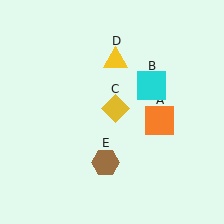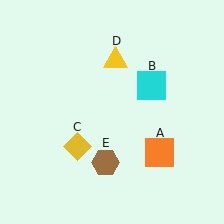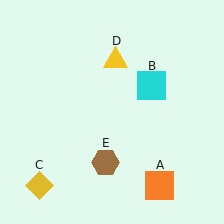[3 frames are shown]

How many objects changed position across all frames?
2 objects changed position: orange square (object A), yellow diamond (object C).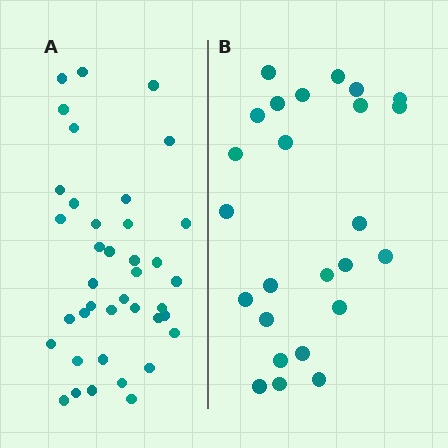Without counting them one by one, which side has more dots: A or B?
Region A (the left region) has more dots.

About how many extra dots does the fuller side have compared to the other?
Region A has approximately 15 more dots than region B.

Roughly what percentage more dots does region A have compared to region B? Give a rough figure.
About 55% more.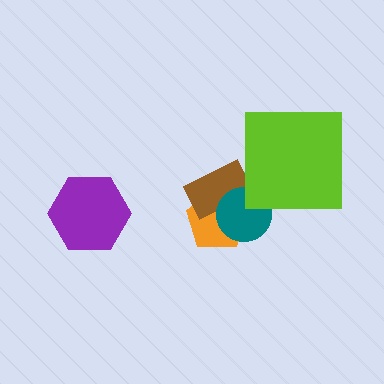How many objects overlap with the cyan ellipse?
4 objects overlap with the cyan ellipse.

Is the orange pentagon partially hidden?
Yes, it is partially covered by another shape.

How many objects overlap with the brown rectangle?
3 objects overlap with the brown rectangle.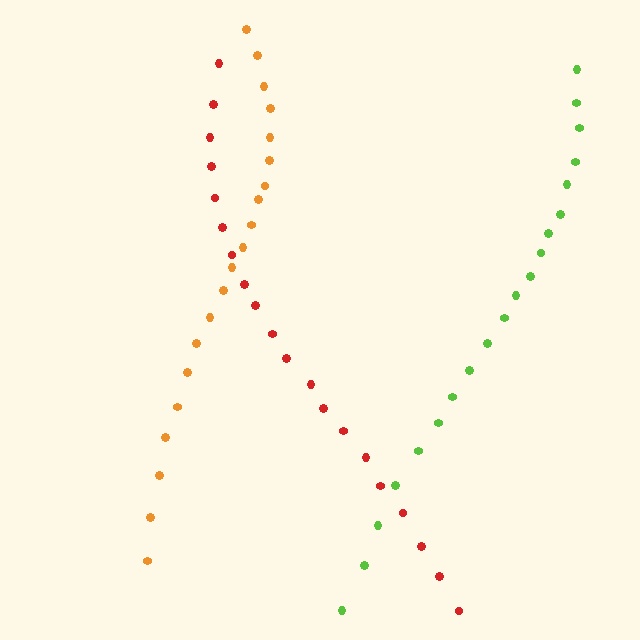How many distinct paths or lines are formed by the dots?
There are 3 distinct paths.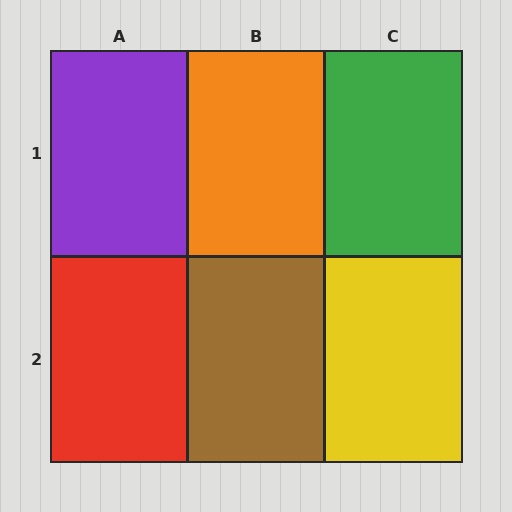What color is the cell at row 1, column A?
Purple.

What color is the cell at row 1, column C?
Green.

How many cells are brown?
1 cell is brown.